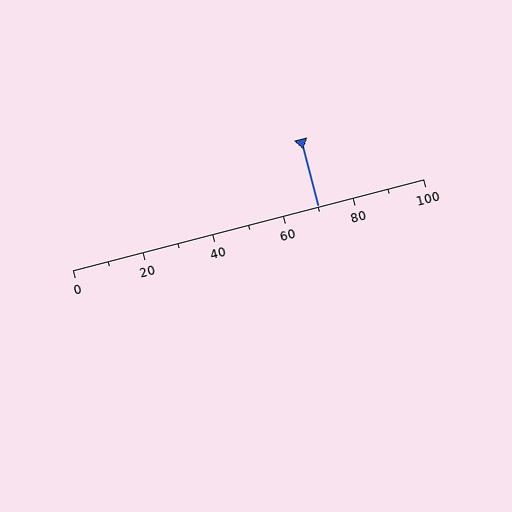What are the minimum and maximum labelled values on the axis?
The axis runs from 0 to 100.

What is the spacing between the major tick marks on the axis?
The major ticks are spaced 20 apart.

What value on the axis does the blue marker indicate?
The marker indicates approximately 70.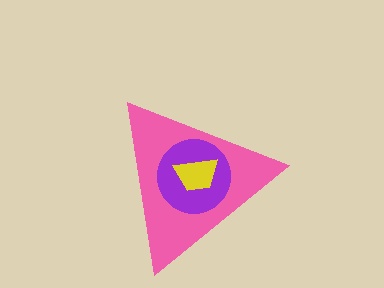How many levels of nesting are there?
3.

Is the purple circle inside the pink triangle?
Yes.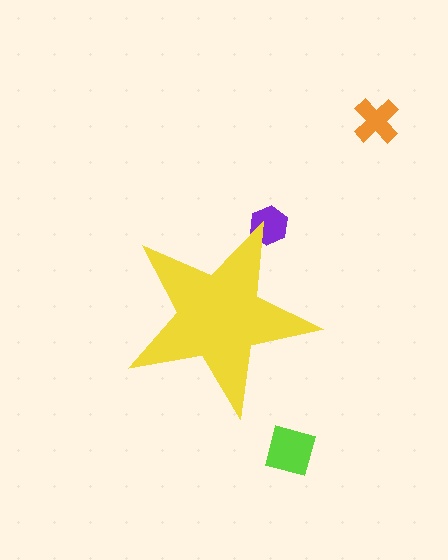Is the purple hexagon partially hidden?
Yes, the purple hexagon is partially hidden behind the yellow star.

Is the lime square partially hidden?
No, the lime square is fully visible.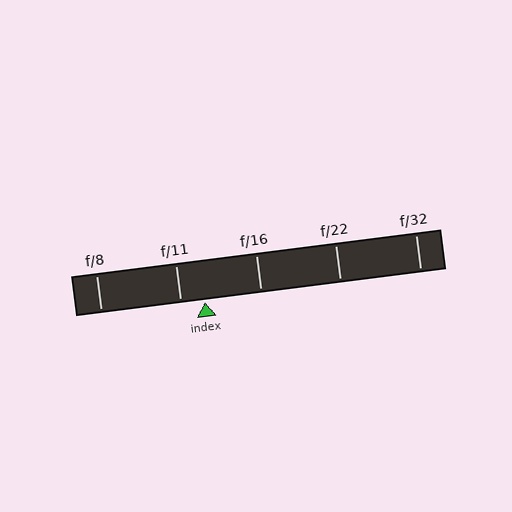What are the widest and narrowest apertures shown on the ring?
The widest aperture shown is f/8 and the narrowest is f/32.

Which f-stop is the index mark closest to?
The index mark is closest to f/11.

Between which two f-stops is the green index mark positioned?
The index mark is between f/11 and f/16.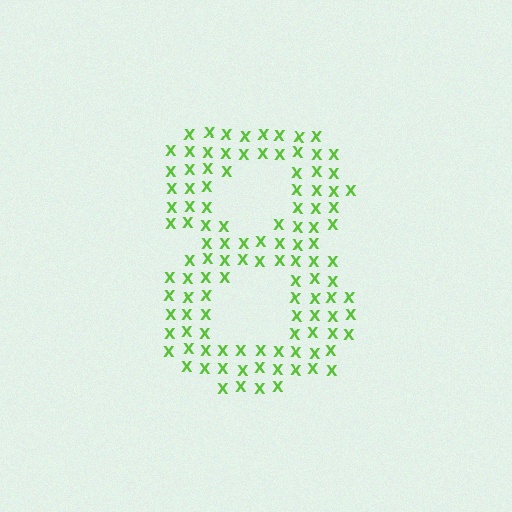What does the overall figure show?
The overall figure shows the digit 8.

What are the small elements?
The small elements are letter X's.